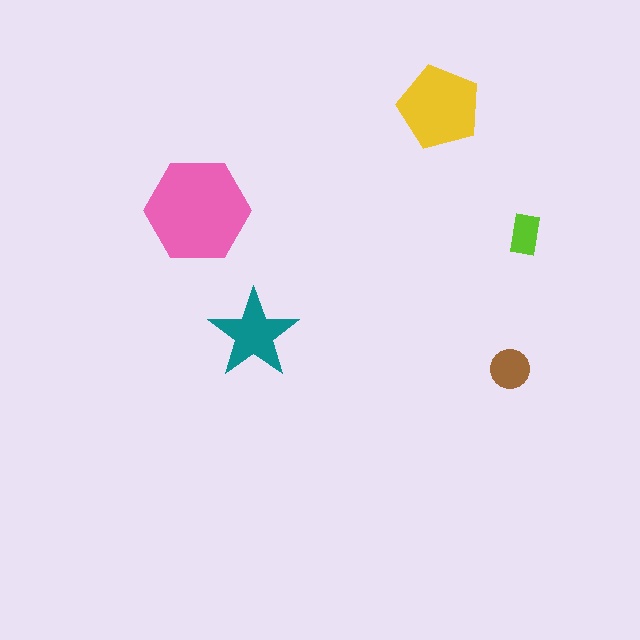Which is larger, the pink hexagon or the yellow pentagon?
The pink hexagon.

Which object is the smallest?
The lime rectangle.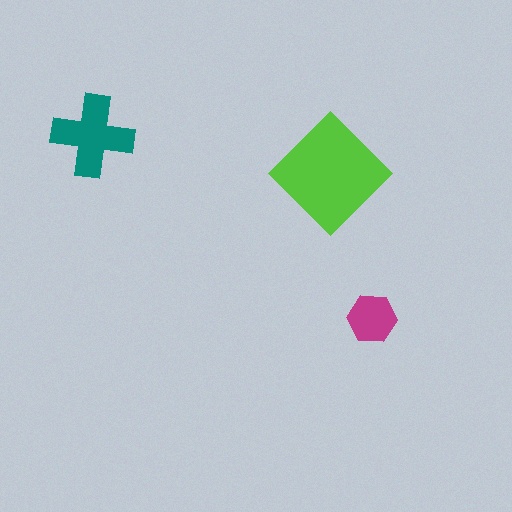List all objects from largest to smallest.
The lime diamond, the teal cross, the magenta hexagon.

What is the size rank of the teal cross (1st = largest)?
2nd.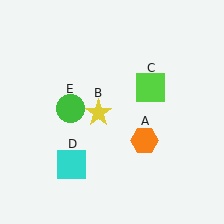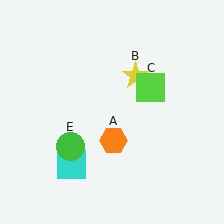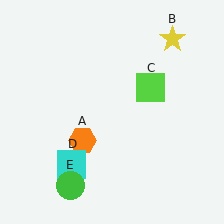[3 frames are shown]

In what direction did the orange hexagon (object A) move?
The orange hexagon (object A) moved left.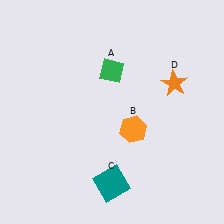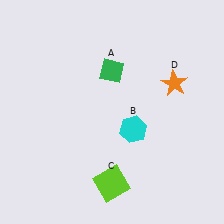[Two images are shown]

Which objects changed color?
B changed from orange to cyan. C changed from teal to lime.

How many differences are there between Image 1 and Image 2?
There are 2 differences between the two images.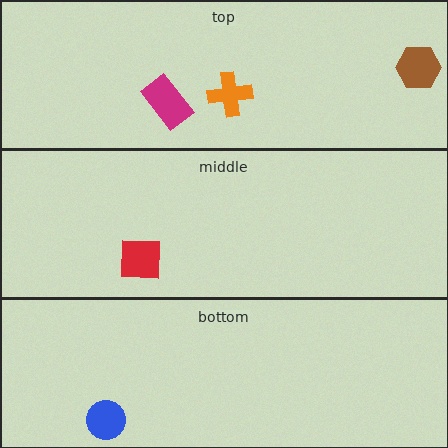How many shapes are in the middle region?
1.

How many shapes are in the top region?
3.